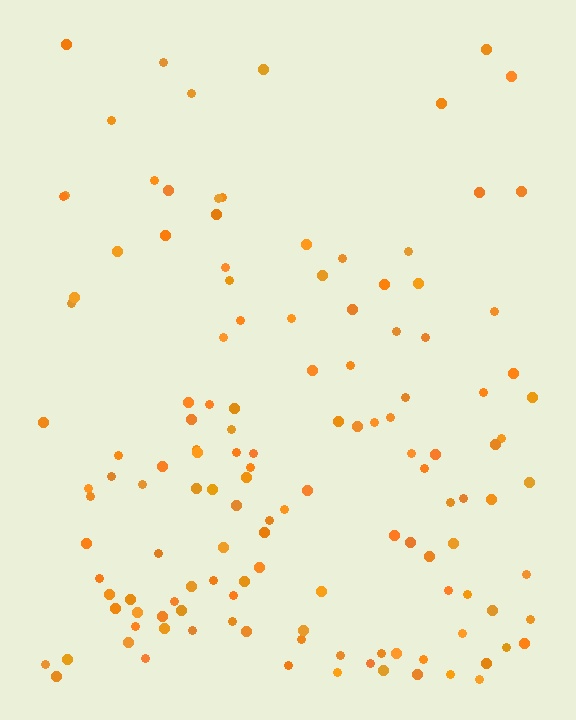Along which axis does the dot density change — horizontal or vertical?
Vertical.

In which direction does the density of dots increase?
From top to bottom, with the bottom side densest.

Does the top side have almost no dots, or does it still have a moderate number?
Still a moderate number, just noticeably fewer than the bottom.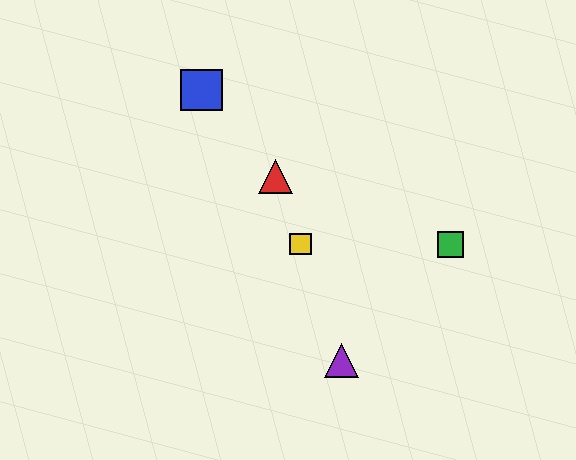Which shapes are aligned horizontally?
The green square, the yellow square are aligned horizontally.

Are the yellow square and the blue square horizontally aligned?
No, the yellow square is at y≈244 and the blue square is at y≈90.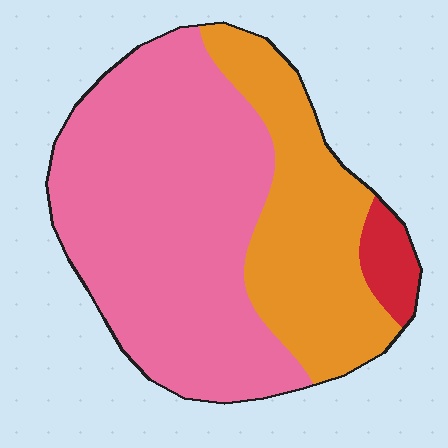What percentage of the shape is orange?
Orange covers 32% of the shape.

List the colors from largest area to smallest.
From largest to smallest: pink, orange, red.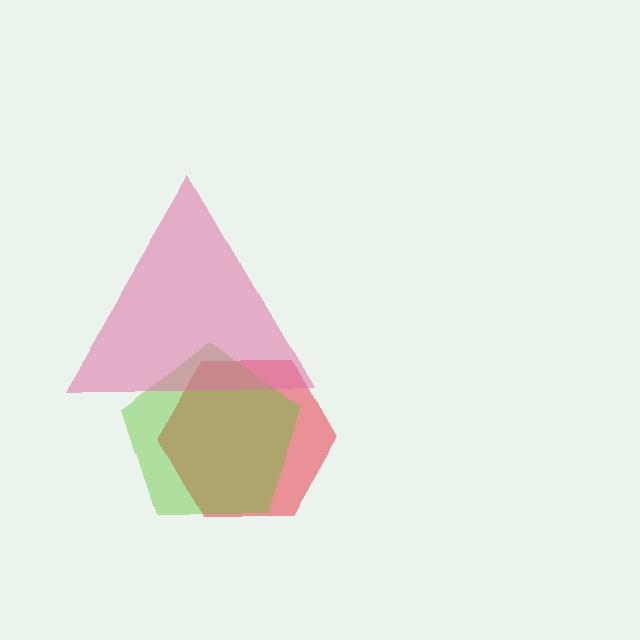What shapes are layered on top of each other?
The layered shapes are: a red hexagon, a lime pentagon, a pink triangle.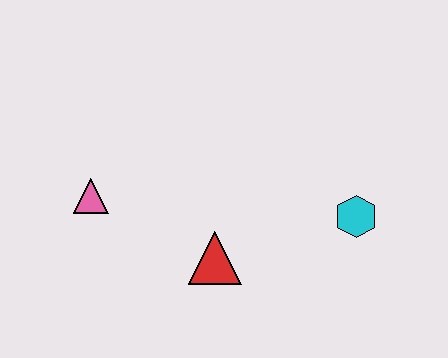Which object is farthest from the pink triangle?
The cyan hexagon is farthest from the pink triangle.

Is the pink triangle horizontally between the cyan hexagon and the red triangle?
No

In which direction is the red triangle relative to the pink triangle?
The red triangle is to the right of the pink triangle.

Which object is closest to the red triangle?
The pink triangle is closest to the red triangle.